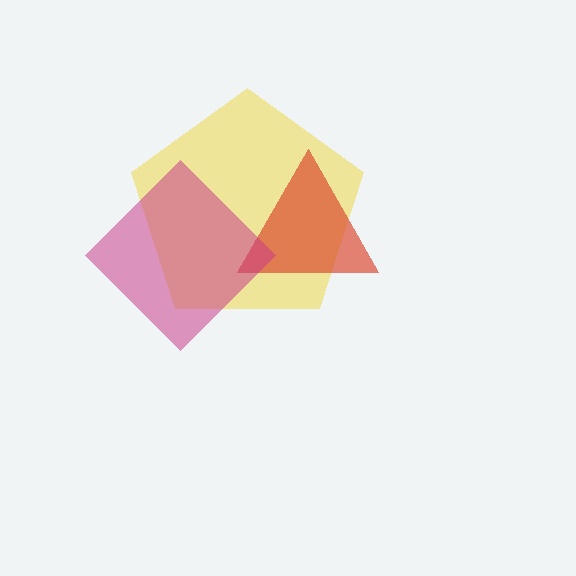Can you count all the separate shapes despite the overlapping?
Yes, there are 3 separate shapes.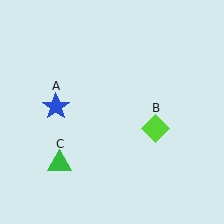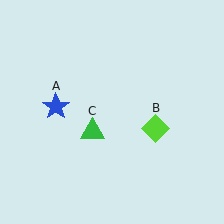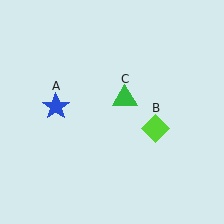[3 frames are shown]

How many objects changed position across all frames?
1 object changed position: green triangle (object C).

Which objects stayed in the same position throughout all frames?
Blue star (object A) and lime diamond (object B) remained stationary.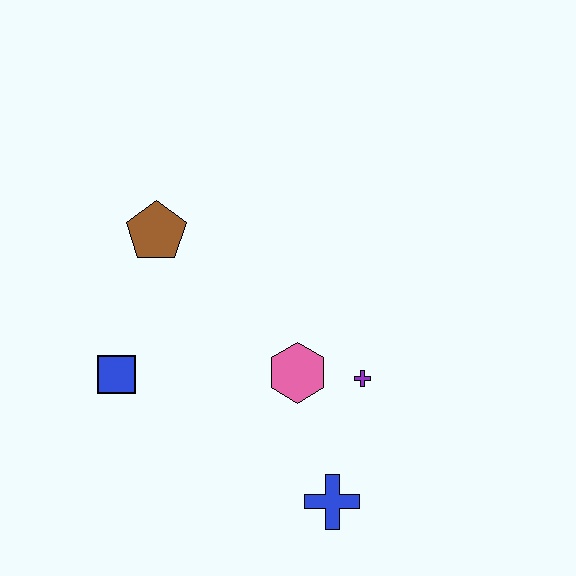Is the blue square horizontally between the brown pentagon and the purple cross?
No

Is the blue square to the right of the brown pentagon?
No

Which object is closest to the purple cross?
The pink hexagon is closest to the purple cross.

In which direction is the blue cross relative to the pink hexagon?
The blue cross is below the pink hexagon.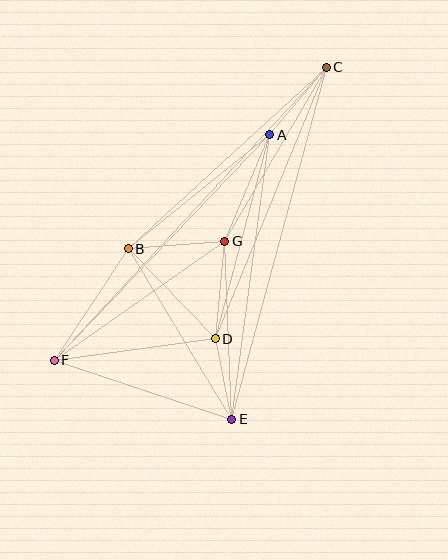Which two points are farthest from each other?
Points C and F are farthest from each other.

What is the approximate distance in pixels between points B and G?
The distance between B and G is approximately 97 pixels.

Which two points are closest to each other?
Points D and E are closest to each other.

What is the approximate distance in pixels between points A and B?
The distance between A and B is approximately 182 pixels.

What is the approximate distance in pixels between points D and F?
The distance between D and F is approximately 163 pixels.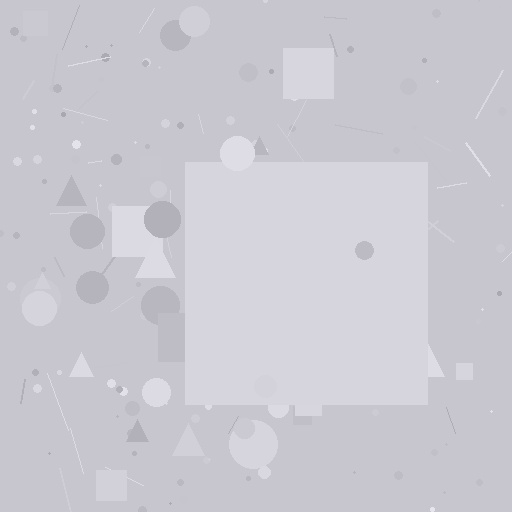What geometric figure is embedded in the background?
A square is embedded in the background.